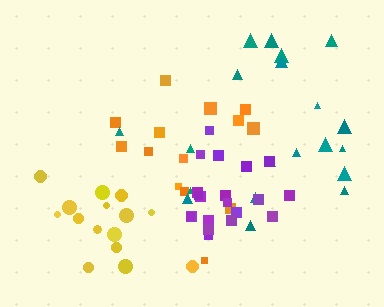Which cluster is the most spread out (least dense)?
Orange.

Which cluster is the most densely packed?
Purple.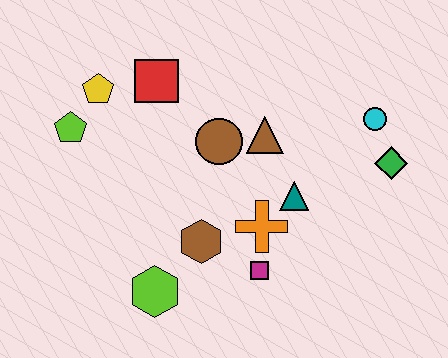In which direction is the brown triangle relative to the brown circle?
The brown triangle is to the right of the brown circle.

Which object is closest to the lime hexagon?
The brown hexagon is closest to the lime hexagon.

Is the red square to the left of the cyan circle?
Yes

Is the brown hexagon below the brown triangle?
Yes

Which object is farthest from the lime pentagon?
The green diamond is farthest from the lime pentagon.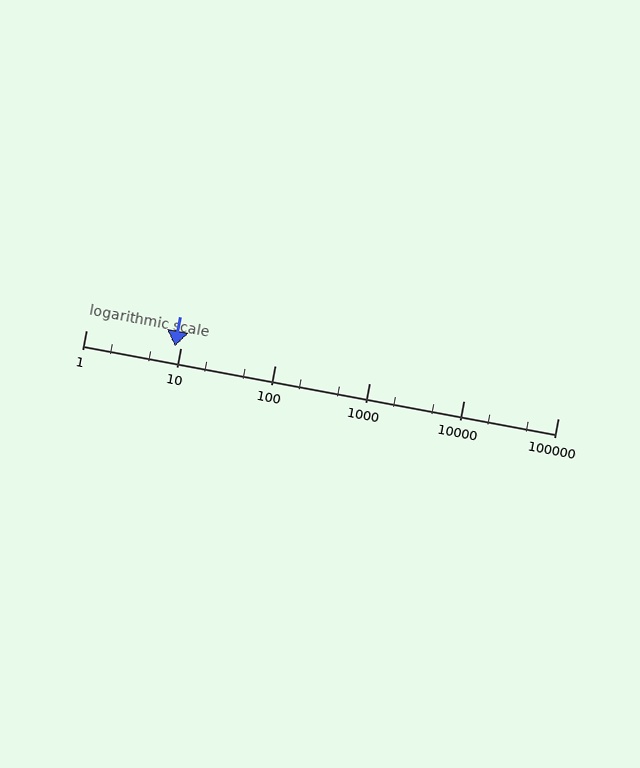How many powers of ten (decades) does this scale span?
The scale spans 5 decades, from 1 to 100000.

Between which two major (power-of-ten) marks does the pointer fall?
The pointer is between 1 and 10.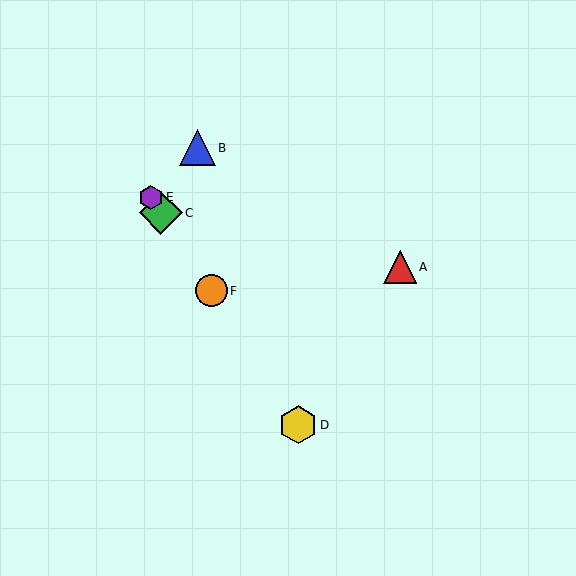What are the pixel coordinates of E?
Object E is at (151, 197).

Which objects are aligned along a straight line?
Objects C, D, E, F are aligned along a straight line.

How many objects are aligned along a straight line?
4 objects (C, D, E, F) are aligned along a straight line.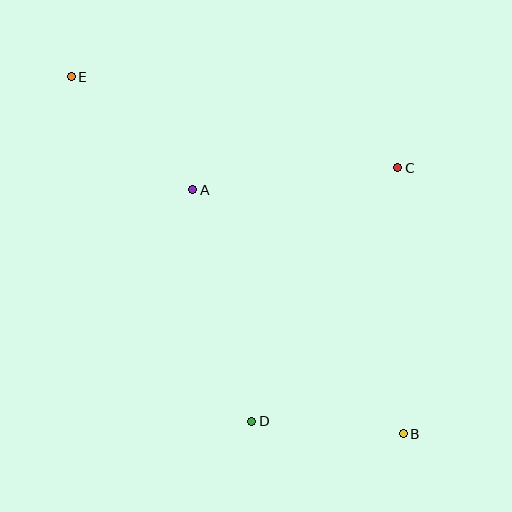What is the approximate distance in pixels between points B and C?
The distance between B and C is approximately 266 pixels.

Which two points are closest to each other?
Points B and D are closest to each other.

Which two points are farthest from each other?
Points B and E are farthest from each other.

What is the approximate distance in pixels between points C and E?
The distance between C and E is approximately 339 pixels.